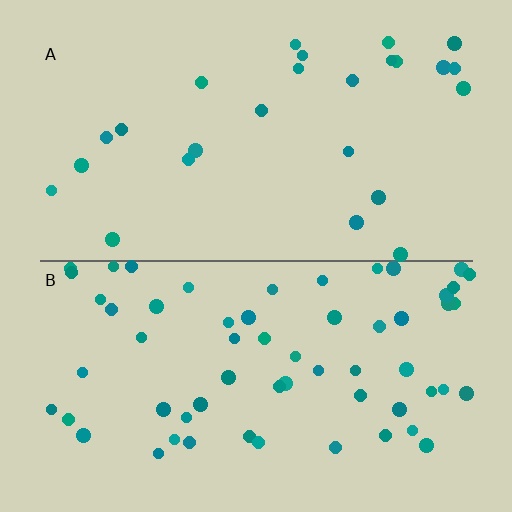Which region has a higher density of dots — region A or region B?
B (the bottom).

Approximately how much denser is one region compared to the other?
Approximately 2.4× — region B over region A.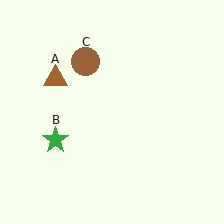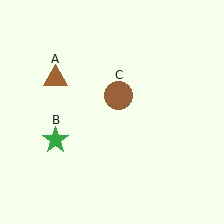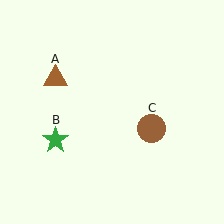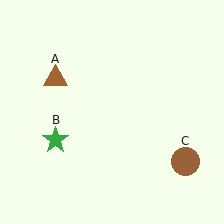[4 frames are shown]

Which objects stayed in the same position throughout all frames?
Brown triangle (object A) and green star (object B) remained stationary.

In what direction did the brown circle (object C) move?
The brown circle (object C) moved down and to the right.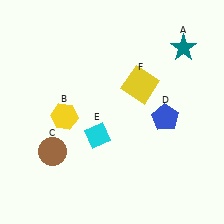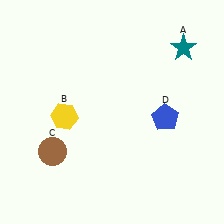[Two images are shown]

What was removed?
The yellow square (F), the cyan diamond (E) were removed in Image 2.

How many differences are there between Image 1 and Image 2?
There are 2 differences between the two images.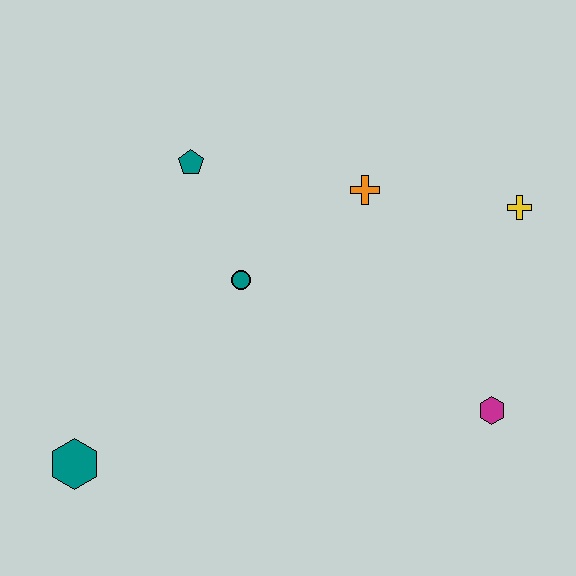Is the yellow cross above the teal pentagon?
No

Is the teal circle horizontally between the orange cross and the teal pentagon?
Yes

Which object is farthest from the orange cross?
The teal hexagon is farthest from the orange cross.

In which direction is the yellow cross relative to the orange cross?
The yellow cross is to the right of the orange cross.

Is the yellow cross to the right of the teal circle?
Yes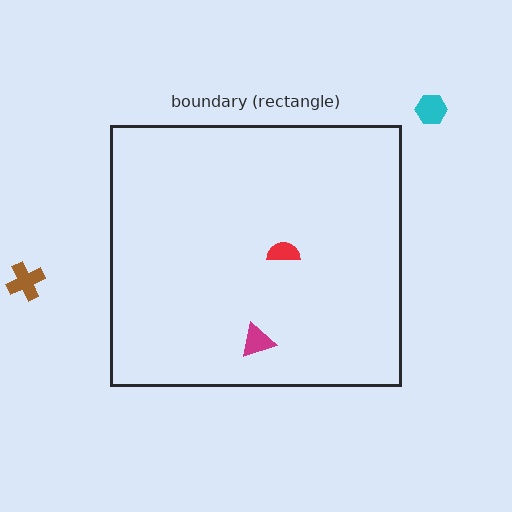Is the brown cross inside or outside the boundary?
Outside.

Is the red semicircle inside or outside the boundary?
Inside.